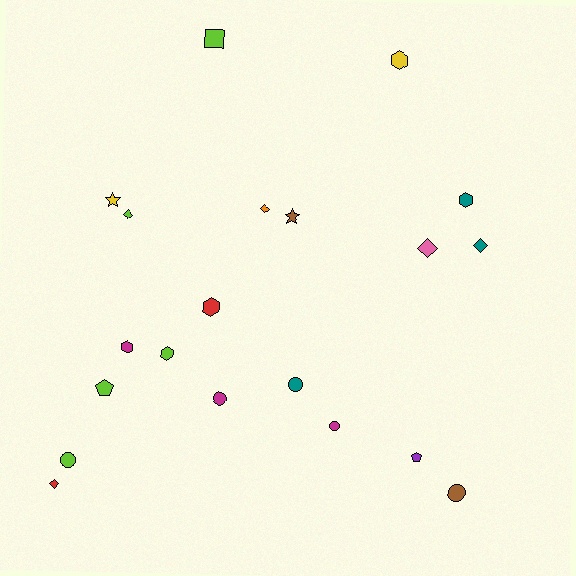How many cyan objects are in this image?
There are no cyan objects.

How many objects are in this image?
There are 20 objects.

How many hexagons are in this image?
There are 5 hexagons.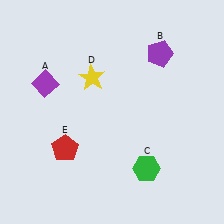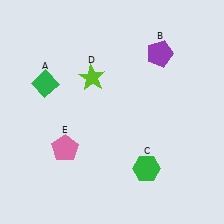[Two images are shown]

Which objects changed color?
A changed from purple to green. D changed from yellow to lime. E changed from red to pink.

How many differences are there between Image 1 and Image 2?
There are 3 differences between the two images.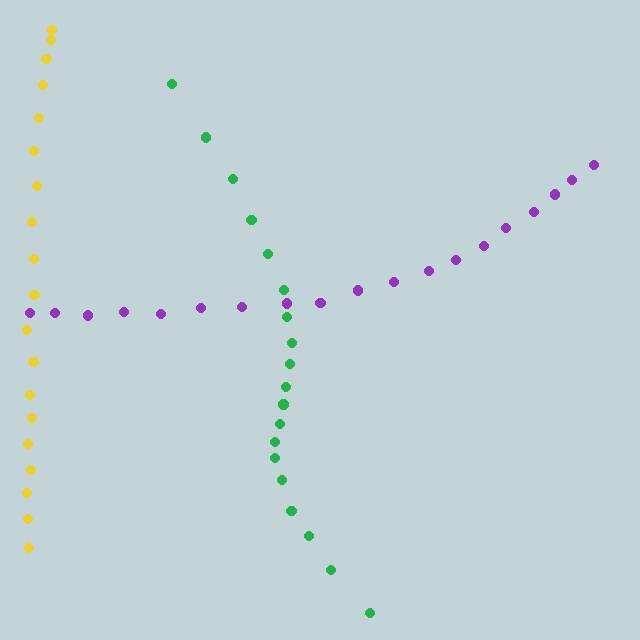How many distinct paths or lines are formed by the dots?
There are 3 distinct paths.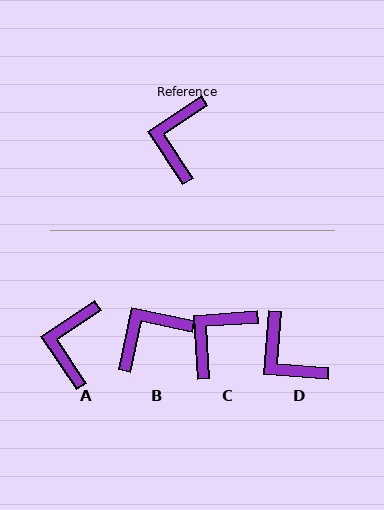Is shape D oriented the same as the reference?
No, it is off by about 52 degrees.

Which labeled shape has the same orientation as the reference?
A.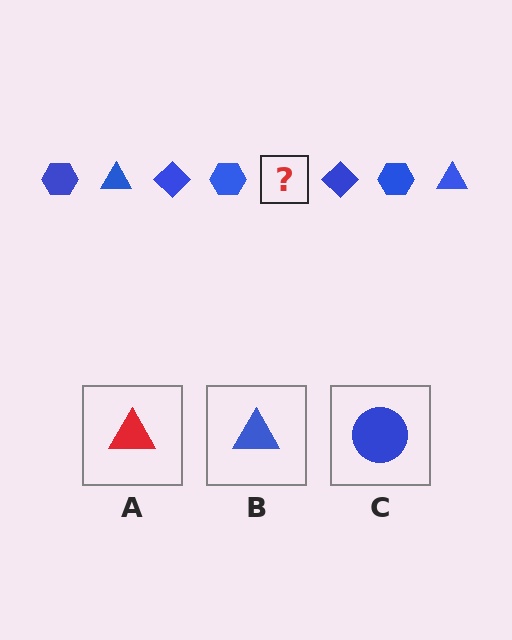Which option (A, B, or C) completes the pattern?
B.